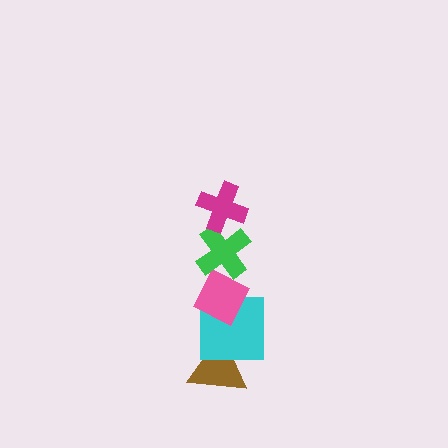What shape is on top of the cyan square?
The pink diamond is on top of the cyan square.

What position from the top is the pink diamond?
The pink diamond is 3rd from the top.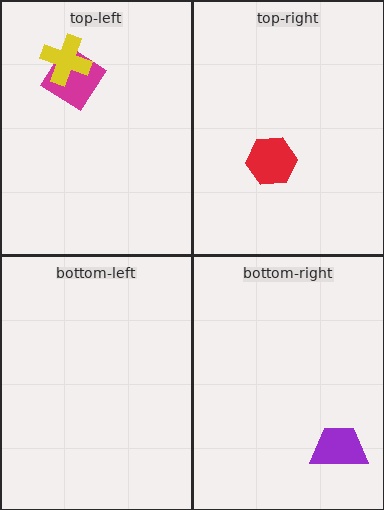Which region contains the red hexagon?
The top-right region.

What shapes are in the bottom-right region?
The purple trapezoid.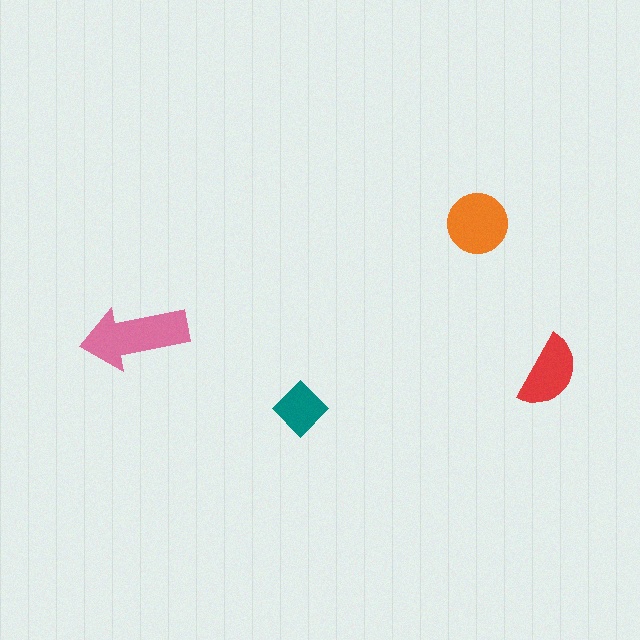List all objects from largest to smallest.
The pink arrow, the orange circle, the red semicircle, the teal diamond.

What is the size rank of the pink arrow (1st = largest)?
1st.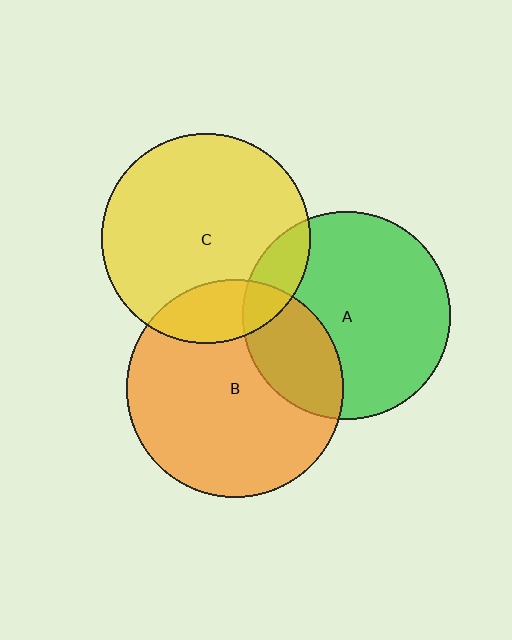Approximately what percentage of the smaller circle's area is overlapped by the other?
Approximately 15%.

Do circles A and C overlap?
Yes.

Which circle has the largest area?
Circle B (orange).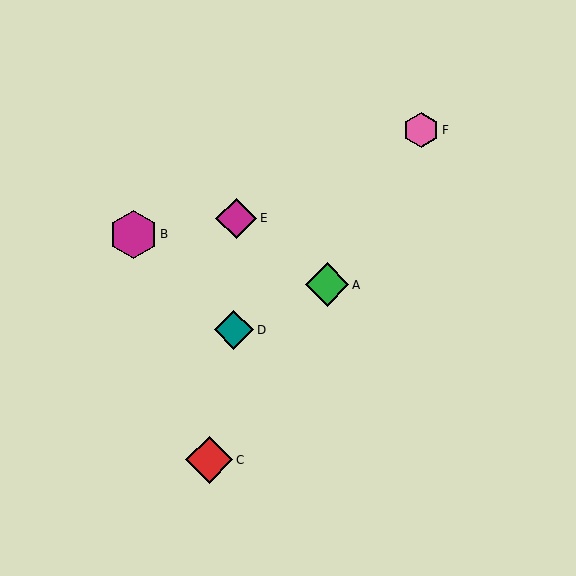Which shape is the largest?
The magenta hexagon (labeled B) is the largest.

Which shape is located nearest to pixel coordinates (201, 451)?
The red diamond (labeled C) at (209, 460) is nearest to that location.